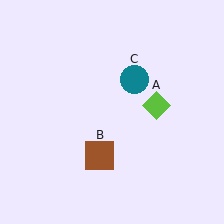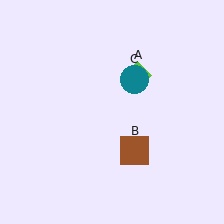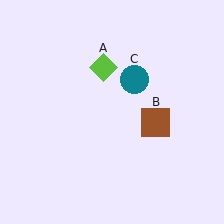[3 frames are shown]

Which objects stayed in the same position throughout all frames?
Teal circle (object C) remained stationary.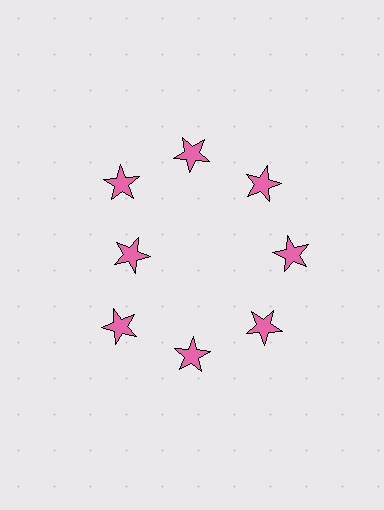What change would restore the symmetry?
The symmetry would be restored by moving it outward, back onto the ring so that all 8 stars sit at equal angles and equal distance from the center.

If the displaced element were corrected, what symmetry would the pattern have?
It would have 8-fold rotational symmetry — the pattern would map onto itself every 45 degrees.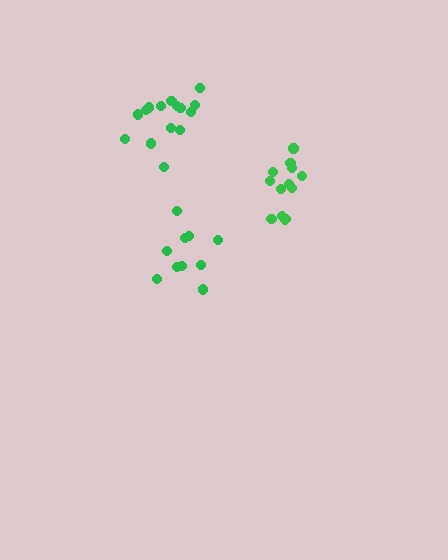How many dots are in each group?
Group 1: 15 dots, Group 2: 10 dots, Group 3: 13 dots (38 total).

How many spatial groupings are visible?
There are 3 spatial groupings.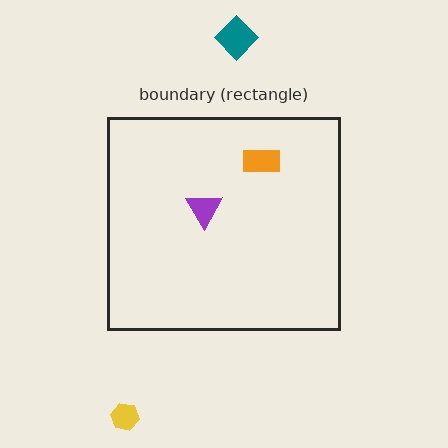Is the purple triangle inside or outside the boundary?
Inside.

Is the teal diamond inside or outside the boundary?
Outside.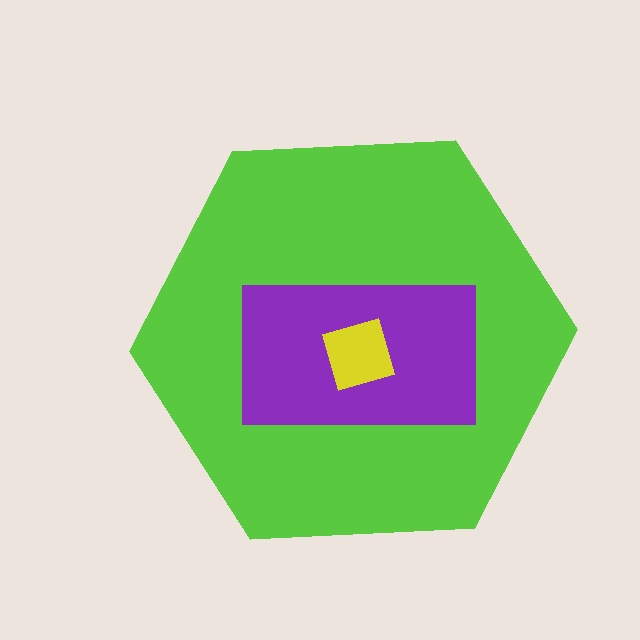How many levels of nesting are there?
3.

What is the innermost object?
The yellow square.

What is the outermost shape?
The lime hexagon.